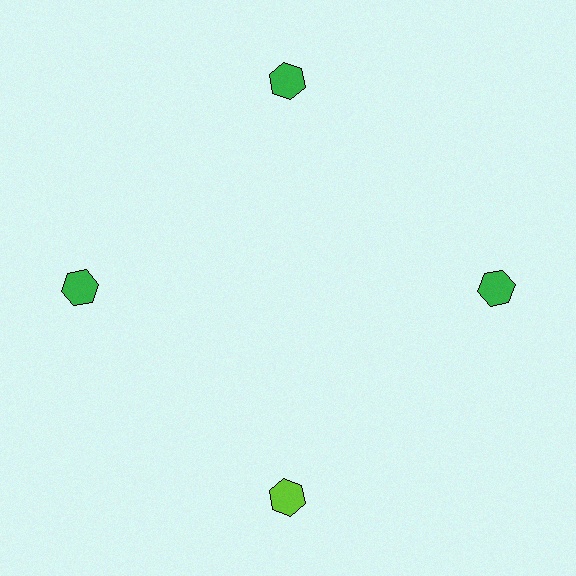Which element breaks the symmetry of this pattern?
The lime hexagon at roughly the 6 o'clock position breaks the symmetry. All other shapes are green hexagons.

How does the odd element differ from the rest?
It has a different color: lime instead of green.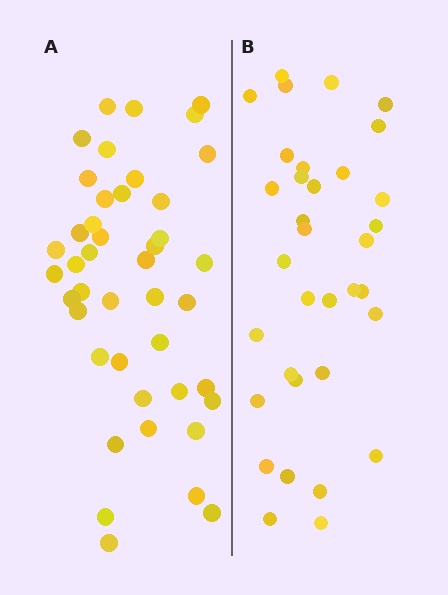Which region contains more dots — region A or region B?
Region A (the left region) has more dots.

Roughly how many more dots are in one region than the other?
Region A has roughly 8 or so more dots than region B.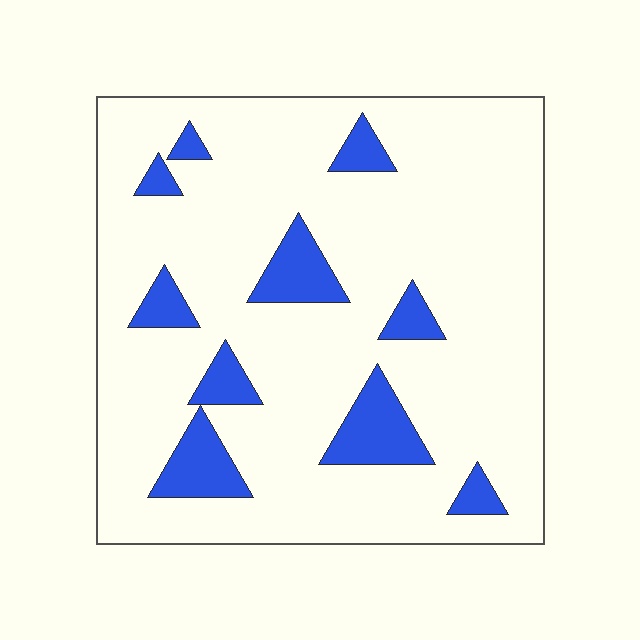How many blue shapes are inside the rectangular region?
10.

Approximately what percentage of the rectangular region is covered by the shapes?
Approximately 15%.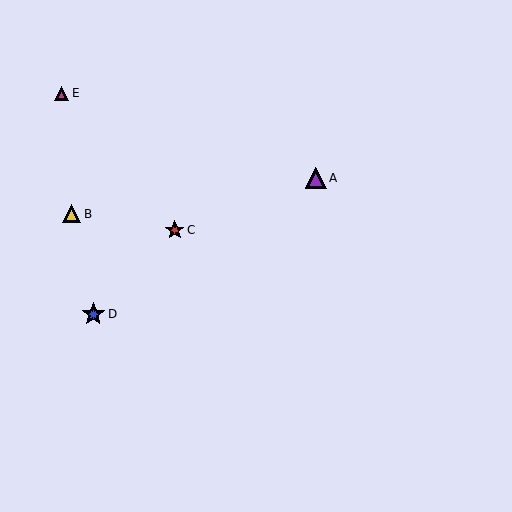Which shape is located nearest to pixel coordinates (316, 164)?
The purple triangle (labeled A) at (316, 178) is nearest to that location.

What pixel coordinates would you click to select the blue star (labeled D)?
Click at (93, 314) to select the blue star D.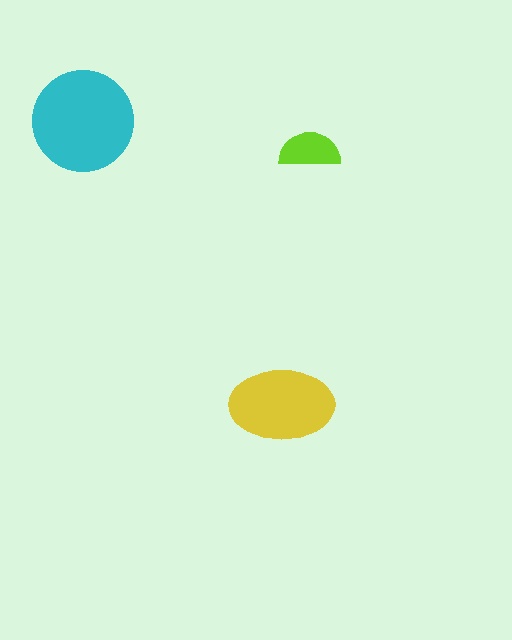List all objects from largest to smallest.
The cyan circle, the yellow ellipse, the lime semicircle.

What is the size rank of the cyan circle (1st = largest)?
1st.